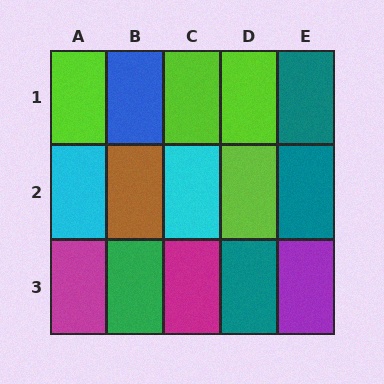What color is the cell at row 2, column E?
Teal.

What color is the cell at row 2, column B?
Brown.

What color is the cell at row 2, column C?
Cyan.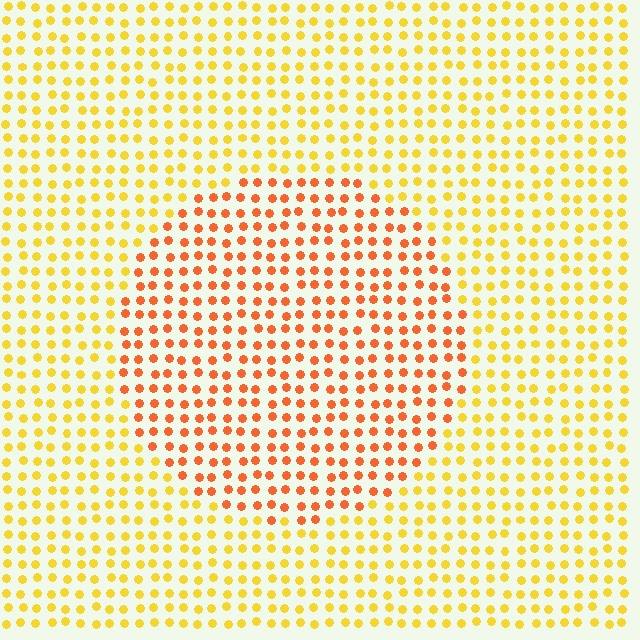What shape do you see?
I see a circle.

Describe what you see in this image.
The image is filled with small yellow elements in a uniform arrangement. A circle-shaped region is visible where the elements are tinted to a slightly different hue, forming a subtle color boundary.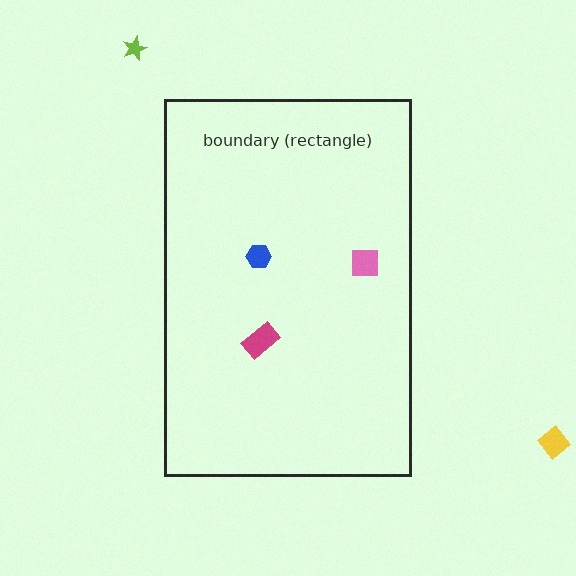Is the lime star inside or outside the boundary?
Outside.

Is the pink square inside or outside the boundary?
Inside.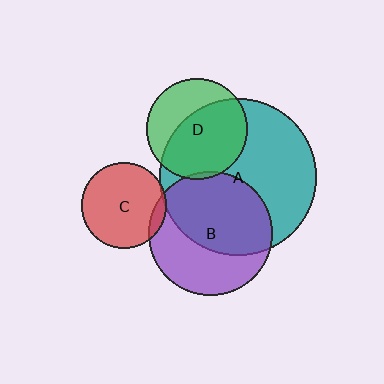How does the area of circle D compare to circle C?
Approximately 1.4 times.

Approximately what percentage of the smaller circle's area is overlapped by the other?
Approximately 5%.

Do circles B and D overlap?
Yes.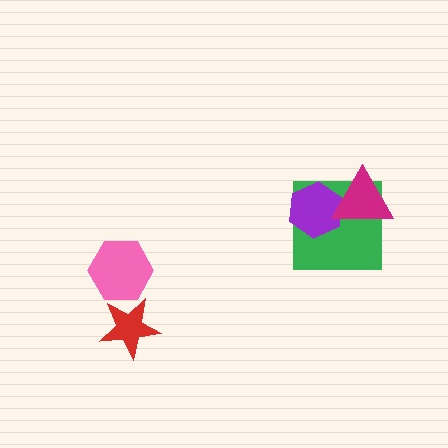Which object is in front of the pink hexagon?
The red star is in front of the pink hexagon.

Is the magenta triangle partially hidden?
No, no other shape covers it.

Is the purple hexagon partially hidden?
Yes, it is partially covered by another shape.